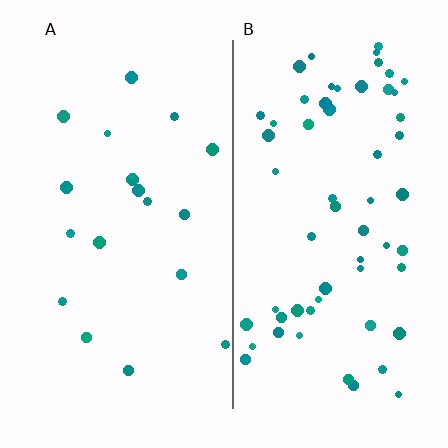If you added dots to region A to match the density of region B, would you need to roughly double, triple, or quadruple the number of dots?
Approximately triple.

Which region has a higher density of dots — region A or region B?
B (the right).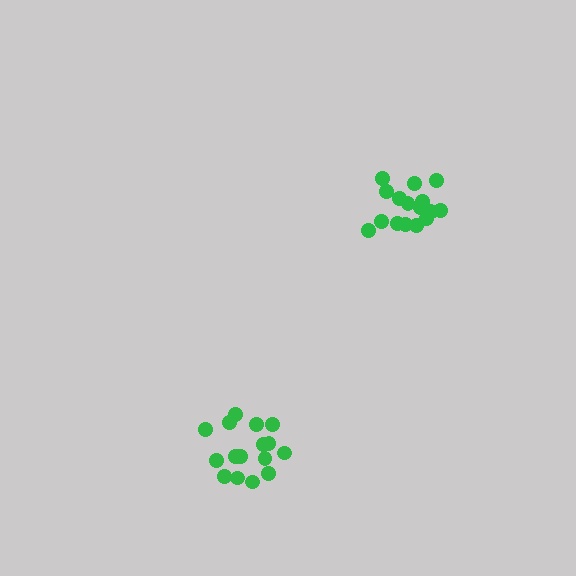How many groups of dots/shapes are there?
There are 2 groups.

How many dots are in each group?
Group 1: 16 dots, Group 2: 17 dots (33 total).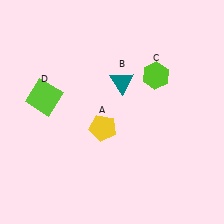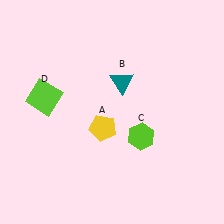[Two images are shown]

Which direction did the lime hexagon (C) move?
The lime hexagon (C) moved down.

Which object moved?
The lime hexagon (C) moved down.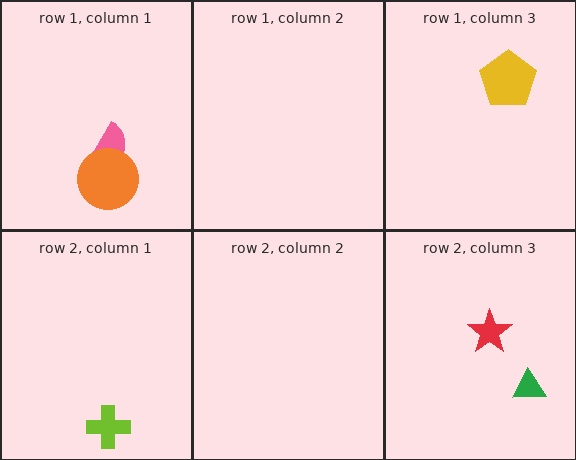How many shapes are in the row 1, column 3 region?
1.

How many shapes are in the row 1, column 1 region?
2.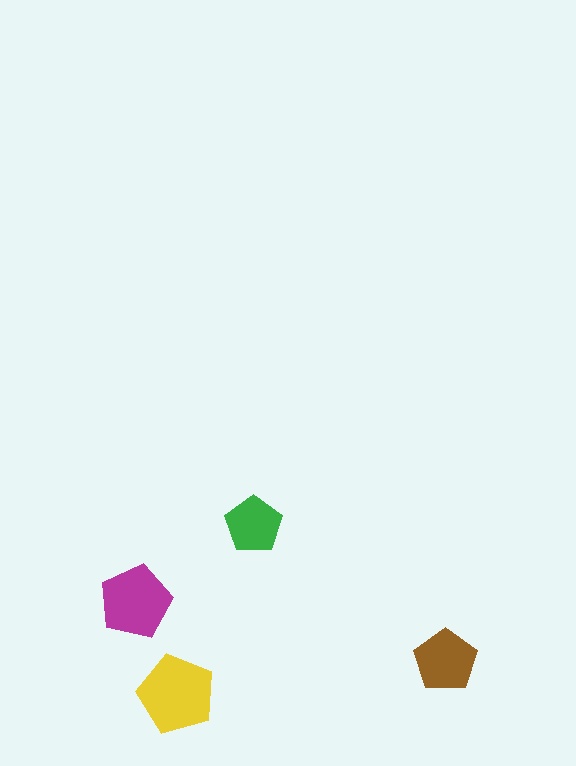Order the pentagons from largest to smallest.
the yellow one, the magenta one, the brown one, the green one.